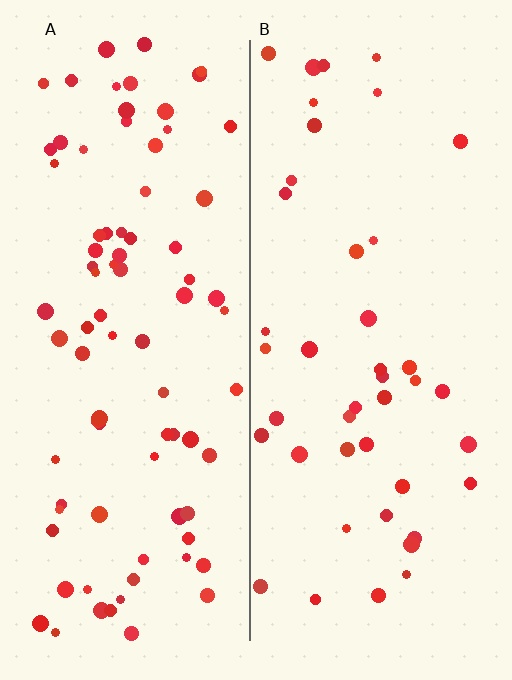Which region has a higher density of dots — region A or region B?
A (the left).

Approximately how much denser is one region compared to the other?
Approximately 1.9× — region A over region B.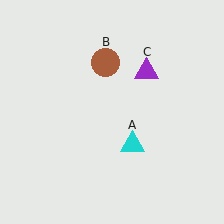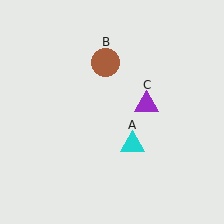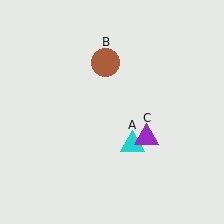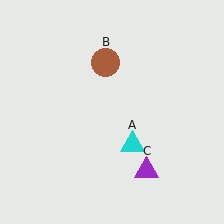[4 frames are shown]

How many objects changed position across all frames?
1 object changed position: purple triangle (object C).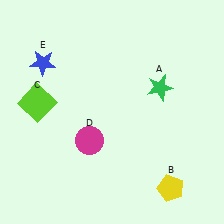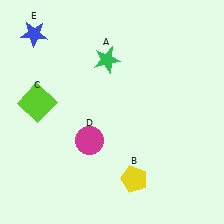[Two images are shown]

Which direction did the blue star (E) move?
The blue star (E) moved up.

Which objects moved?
The objects that moved are: the green star (A), the yellow pentagon (B), the blue star (E).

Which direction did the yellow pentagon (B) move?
The yellow pentagon (B) moved left.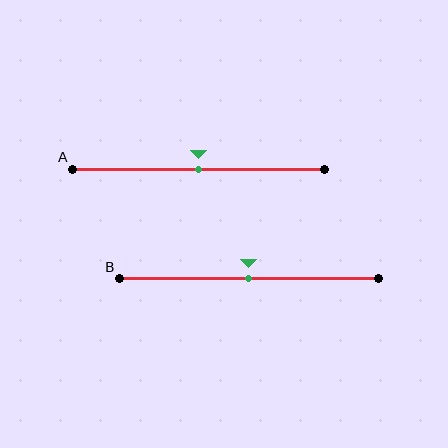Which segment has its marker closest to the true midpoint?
Segment A has its marker closest to the true midpoint.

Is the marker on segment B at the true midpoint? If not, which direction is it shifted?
Yes, the marker on segment B is at the true midpoint.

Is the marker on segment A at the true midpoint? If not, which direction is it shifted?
Yes, the marker on segment A is at the true midpoint.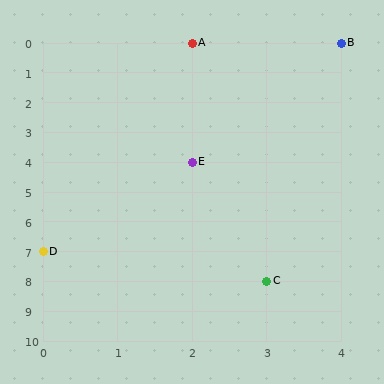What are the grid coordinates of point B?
Point B is at grid coordinates (4, 0).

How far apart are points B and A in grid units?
Points B and A are 2 columns apart.